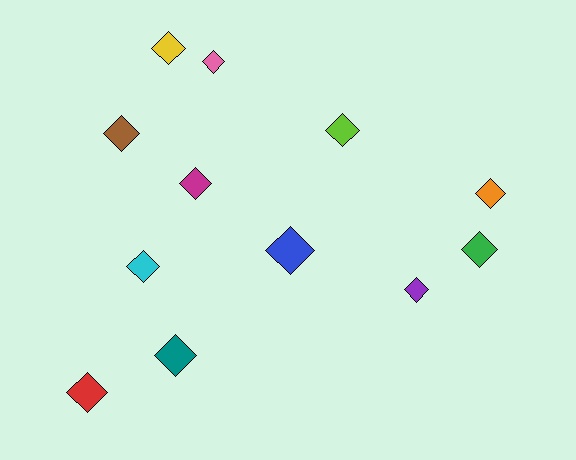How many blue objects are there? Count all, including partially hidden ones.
There is 1 blue object.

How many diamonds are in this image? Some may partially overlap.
There are 12 diamonds.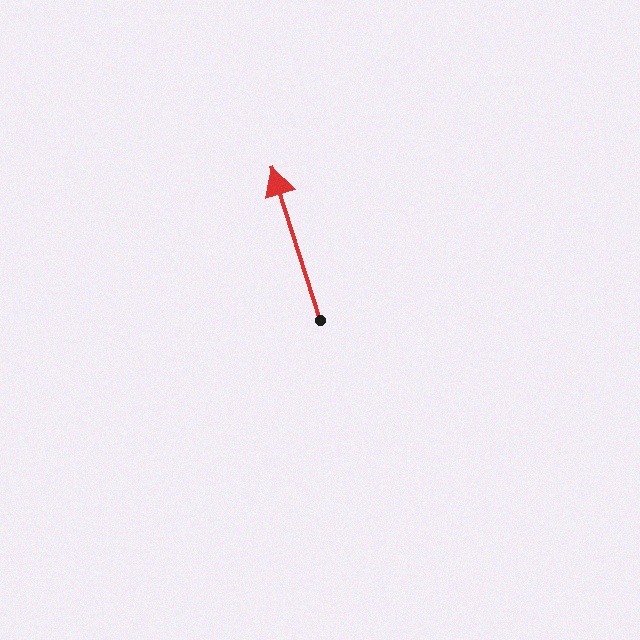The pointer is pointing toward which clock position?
Roughly 11 o'clock.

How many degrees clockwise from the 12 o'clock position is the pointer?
Approximately 343 degrees.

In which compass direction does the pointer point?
North.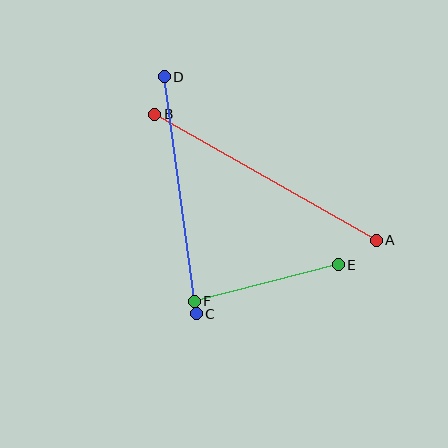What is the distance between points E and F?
The distance is approximately 148 pixels.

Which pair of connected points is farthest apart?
Points A and B are farthest apart.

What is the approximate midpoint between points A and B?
The midpoint is at approximately (266, 177) pixels.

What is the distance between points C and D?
The distance is approximately 239 pixels.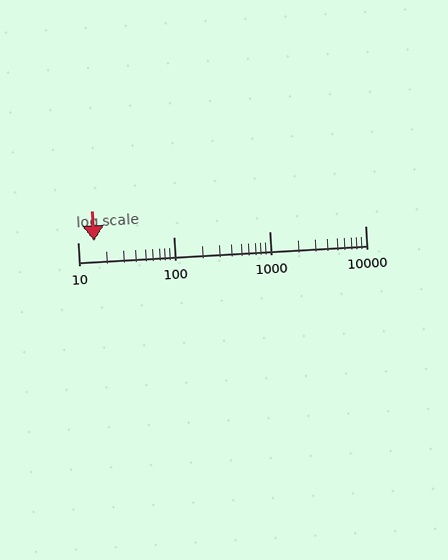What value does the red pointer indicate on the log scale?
The pointer indicates approximately 15.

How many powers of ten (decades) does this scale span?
The scale spans 3 decades, from 10 to 10000.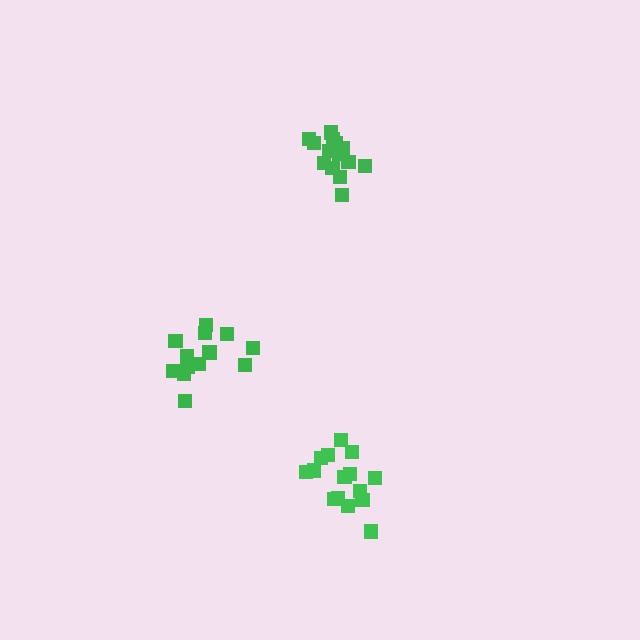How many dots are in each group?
Group 1: 14 dots, Group 2: 15 dots, Group 3: 14 dots (43 total).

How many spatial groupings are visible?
There are 3 spatial groupings.